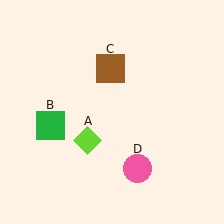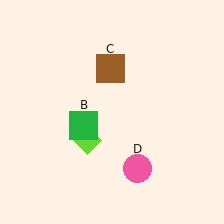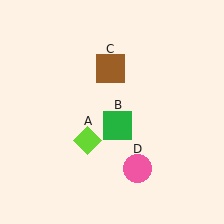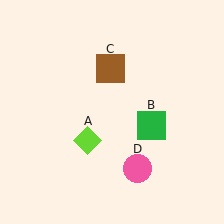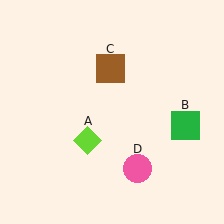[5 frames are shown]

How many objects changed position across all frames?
1 object changed position: green square (object B).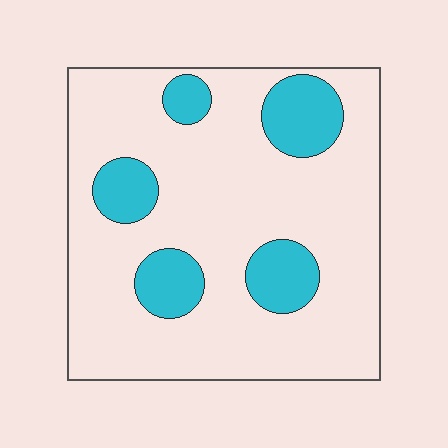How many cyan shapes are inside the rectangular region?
5.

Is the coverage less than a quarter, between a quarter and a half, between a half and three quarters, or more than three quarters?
Less than a quarter.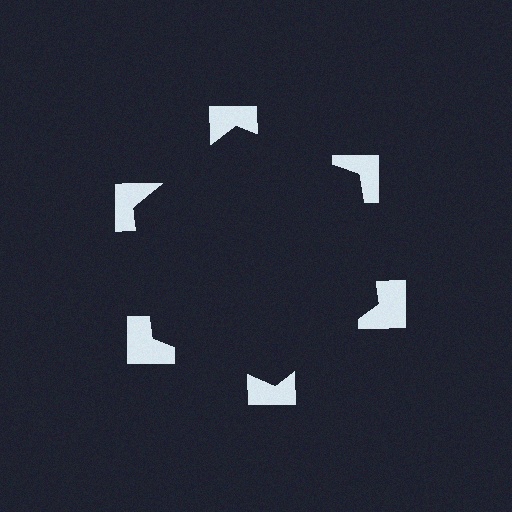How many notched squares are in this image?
There are 6 — one at each vertex of the illusory hexagon.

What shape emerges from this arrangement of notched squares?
An illusory hexagon — its edges are inferred from the aligned wedge cuts in the notched squares, not physically drawn.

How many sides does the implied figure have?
6 sides.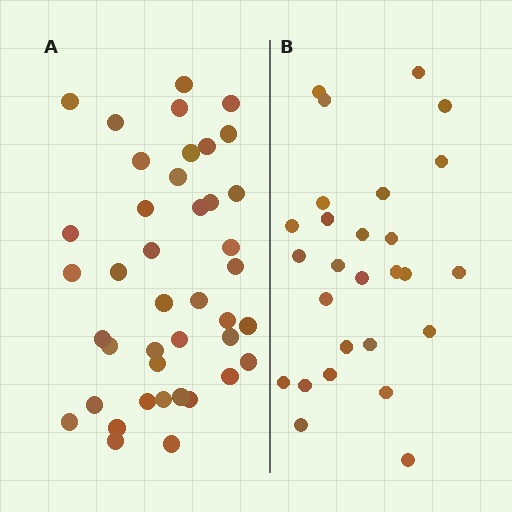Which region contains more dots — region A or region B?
Region A (the left region) has more dots.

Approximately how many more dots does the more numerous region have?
Region A has approximately 15 more dots than region B.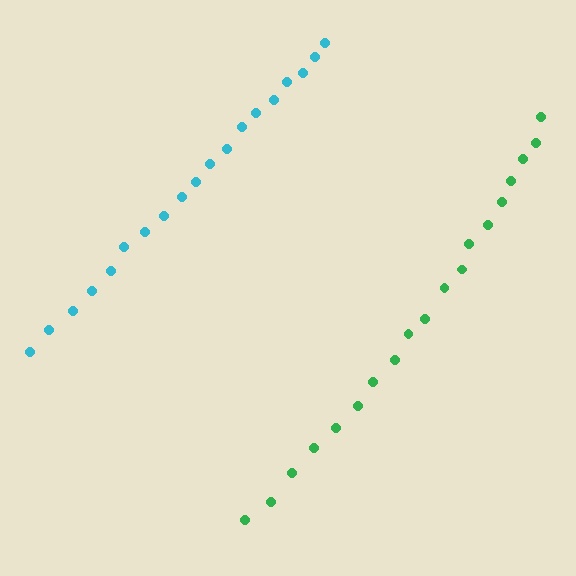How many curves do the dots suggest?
There are 2 distinct paths.